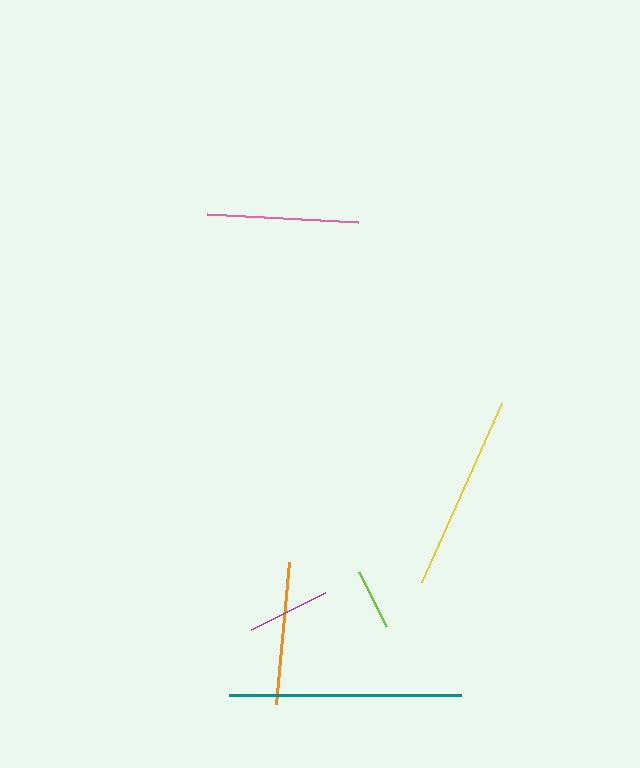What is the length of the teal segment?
The teal segment is approximately 232 pixels long.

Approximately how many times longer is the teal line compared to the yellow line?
The teal line is approximately 1.2 times the length of the yellow line.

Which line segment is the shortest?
The lime line is the shortest at approximately 60 pixels.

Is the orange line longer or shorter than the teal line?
The teal line is longer than the orange line.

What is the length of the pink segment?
The pink segment is approximately 151 pixels long.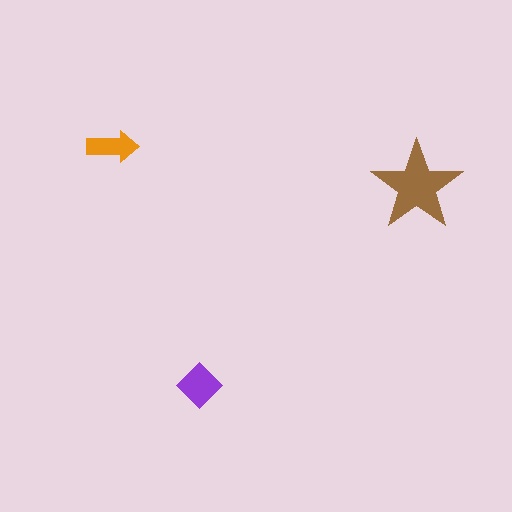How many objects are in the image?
There are 3 objects in the image.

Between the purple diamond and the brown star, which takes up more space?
The brown star.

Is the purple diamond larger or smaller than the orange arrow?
Larger.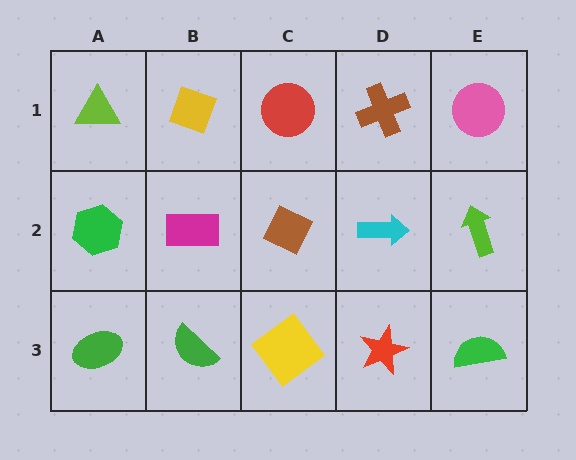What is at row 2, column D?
A cyan arrow.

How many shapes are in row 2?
5 shapes.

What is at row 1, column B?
A yellow diamond.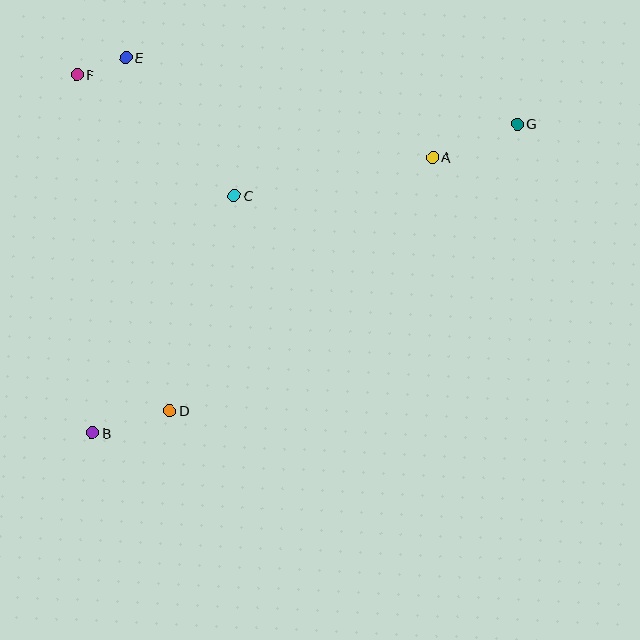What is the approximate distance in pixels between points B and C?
The distance between B and C is approximately 277 pixels.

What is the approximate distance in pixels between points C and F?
The distance between C and F is approximately 198 pixels.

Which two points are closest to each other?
Points E and F are closest to each other.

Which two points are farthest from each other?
Points B and G are farthest from each other.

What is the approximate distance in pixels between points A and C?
The distance between A and C is approximately 202 pixels.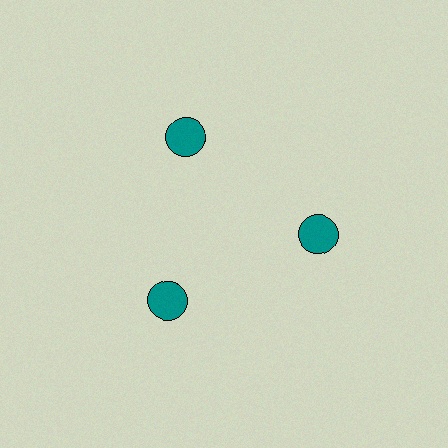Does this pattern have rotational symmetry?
Yes, this pattern has 3-fold rotational symmetry. It looks the same after rotating 120 degrees around the center.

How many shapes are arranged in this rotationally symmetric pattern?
There are 3 shapes, arranged in 3 groups of 1.